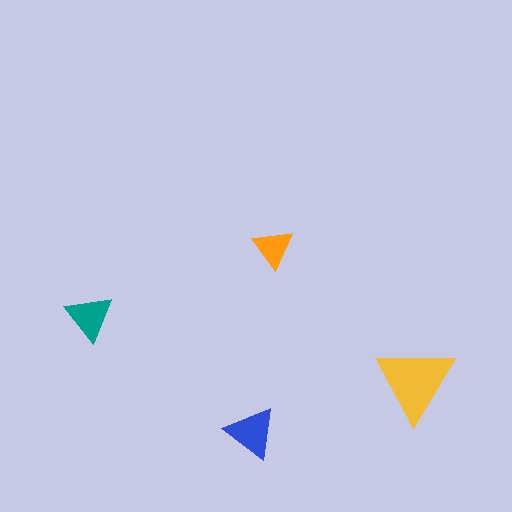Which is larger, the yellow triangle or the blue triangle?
The yellow one.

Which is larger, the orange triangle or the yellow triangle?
The yellow one.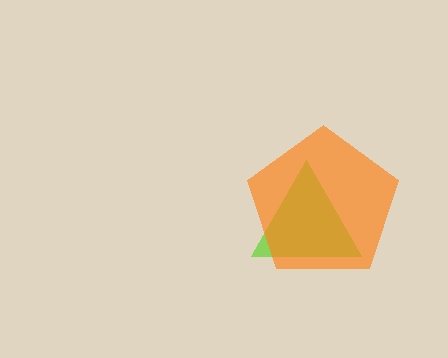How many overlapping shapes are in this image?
There are 2 overlapping shapes in the image.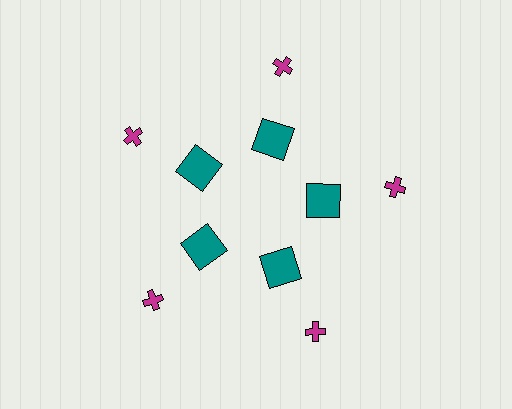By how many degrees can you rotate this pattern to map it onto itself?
The pattern maps onto itself every 72 degrees of rotation.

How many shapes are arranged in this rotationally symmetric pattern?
There are 10 shapes, arranged in 5 groups of 2.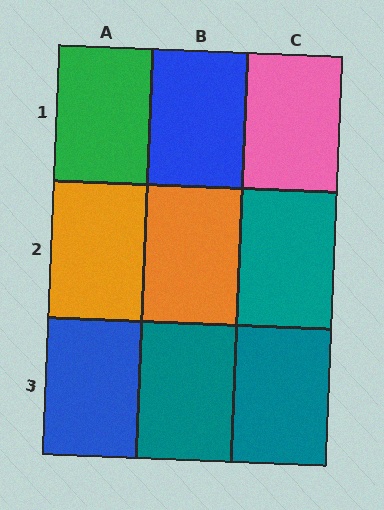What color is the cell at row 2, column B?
Orange.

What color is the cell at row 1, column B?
Blue.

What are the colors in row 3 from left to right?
Blue, teal, teal.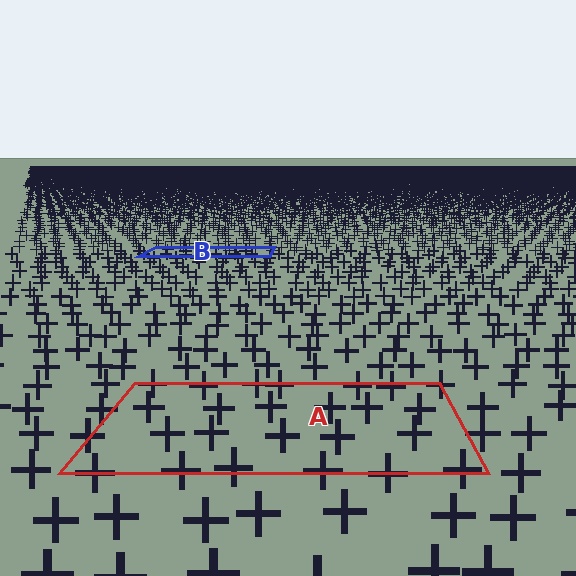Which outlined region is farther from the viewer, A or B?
Region B is farther from the viewer — the texture elements inside it appear smaller and more densely packed.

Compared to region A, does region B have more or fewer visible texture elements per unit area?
Region B has more texture elements per unit area — they are packed more densely because it is farther away.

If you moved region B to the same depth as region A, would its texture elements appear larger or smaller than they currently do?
They would appear larger. At a closer depth, the same texture elements are projected at a bigger on-screen size.